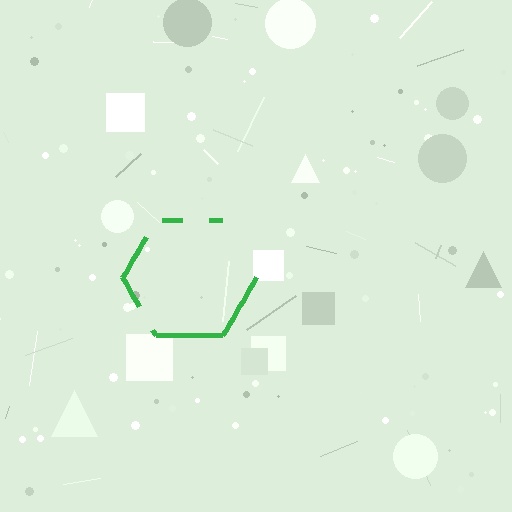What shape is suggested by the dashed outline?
The dashed outline suggests a hexagon.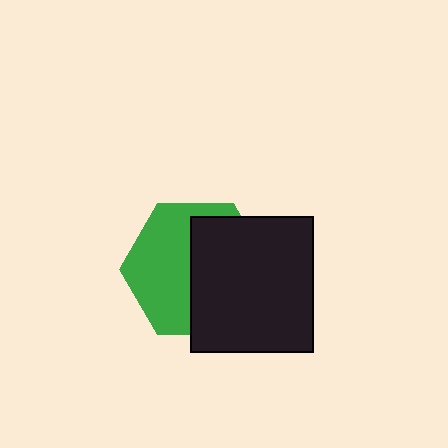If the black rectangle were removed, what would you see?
You would see the complete green hexagon.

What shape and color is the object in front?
The object in front is a black rectangle.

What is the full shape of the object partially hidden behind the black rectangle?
The partially hidden object is a green hexagon.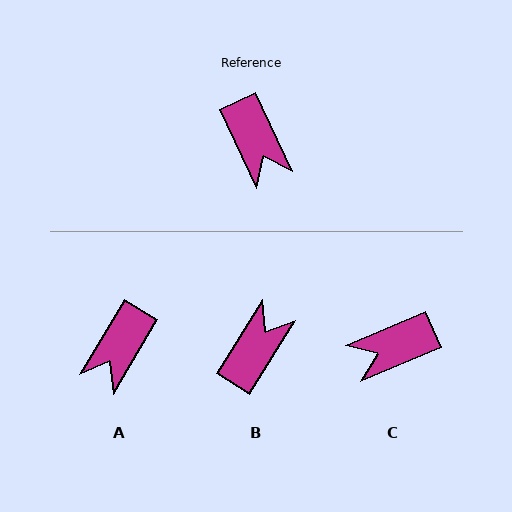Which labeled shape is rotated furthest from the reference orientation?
B, about 123 degrees away.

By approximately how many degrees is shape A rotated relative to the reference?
Approximately 56 degrees clockwise.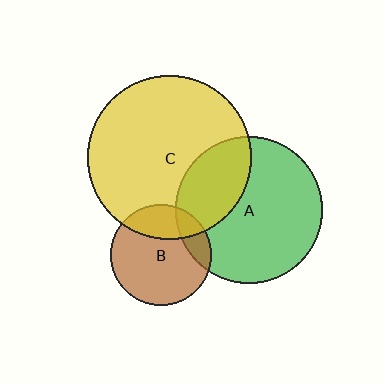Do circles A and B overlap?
Yes.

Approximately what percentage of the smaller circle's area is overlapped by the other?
Approximately 15%.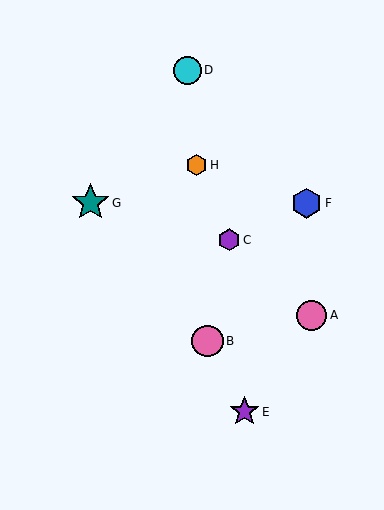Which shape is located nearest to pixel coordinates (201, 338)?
The pink circle (labeled B) at (208, 341) is nearest to that location.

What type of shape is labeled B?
Shape B is a pink circle.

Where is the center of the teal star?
The center of the teal star is at (90, 203).